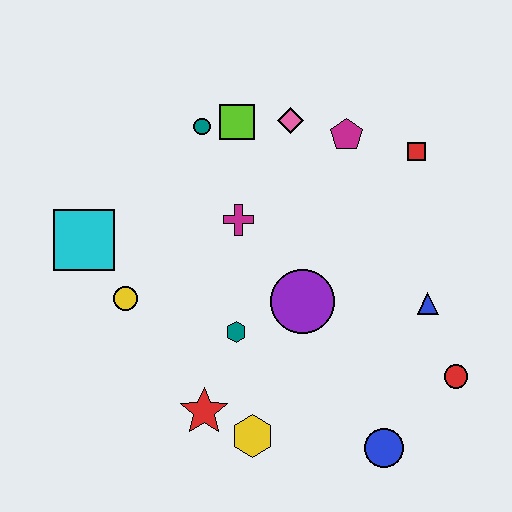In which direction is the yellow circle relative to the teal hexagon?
The yellow circle is to the left of the teal hexagon.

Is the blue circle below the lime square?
Yes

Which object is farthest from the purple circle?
The cyan square is farthest from the purple circle.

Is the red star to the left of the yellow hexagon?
Yes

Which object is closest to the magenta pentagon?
The pink diamond is closest to the magenta pentagon.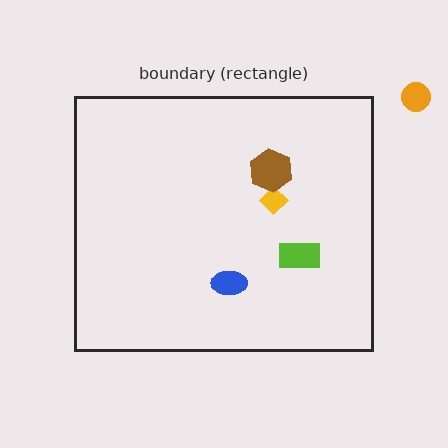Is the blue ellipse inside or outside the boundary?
Inside.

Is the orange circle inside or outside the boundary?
Outside.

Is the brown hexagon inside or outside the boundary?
Inside.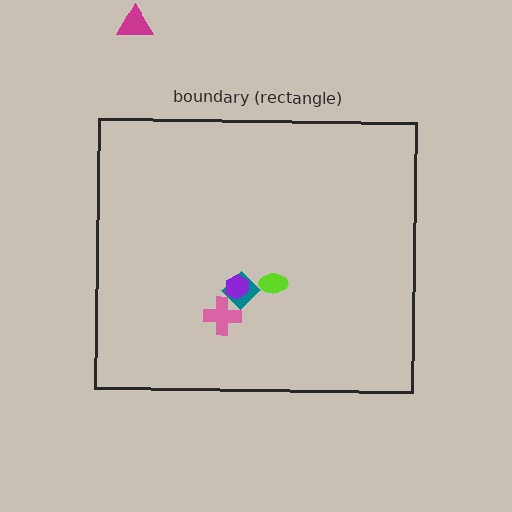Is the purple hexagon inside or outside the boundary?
Inside.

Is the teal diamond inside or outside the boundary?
Inside.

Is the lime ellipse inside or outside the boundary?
Inside.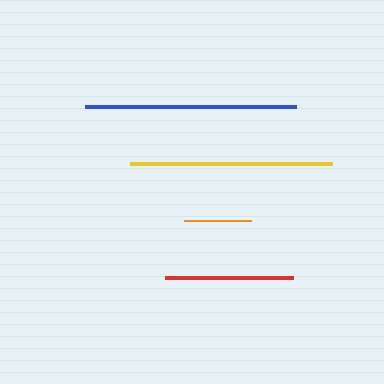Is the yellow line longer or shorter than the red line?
The yellow line is longer than the red line.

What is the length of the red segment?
The red segment is approximately 128 pixels long.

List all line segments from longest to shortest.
From longest to shortest: blue, yellow, red, orange.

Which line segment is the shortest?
The orange line is the shortest at approximately 67 pixels.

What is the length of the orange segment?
The orange segment is approximately 67 pixels long.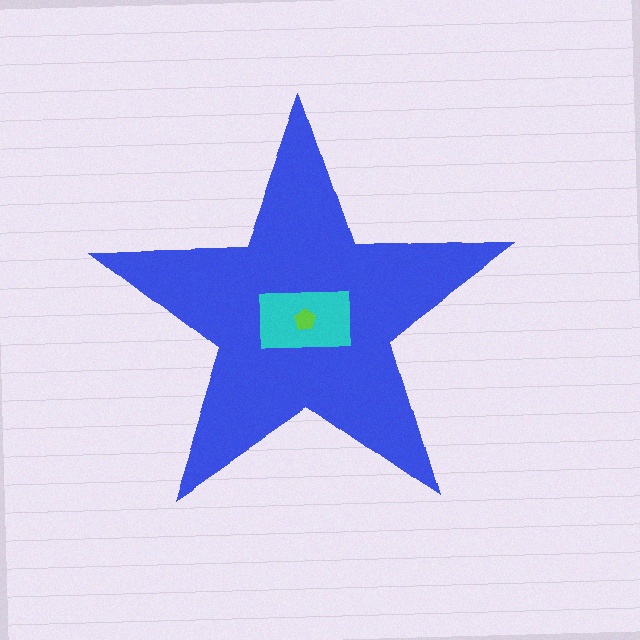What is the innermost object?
The lime pentagon.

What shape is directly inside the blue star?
The cyan rectangle.